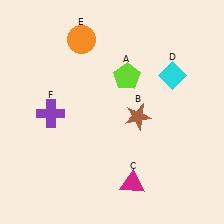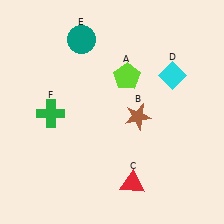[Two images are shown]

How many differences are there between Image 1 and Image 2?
There are 3 differences between the two images.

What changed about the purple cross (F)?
In Image 1, F is purple. In Image 2, it changed to green.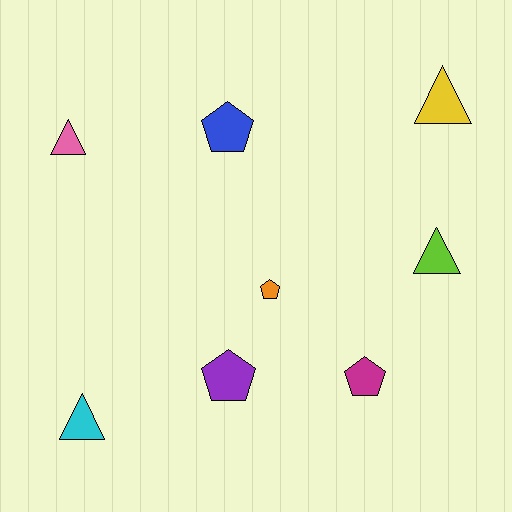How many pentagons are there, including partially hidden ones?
There are 4 pentagons.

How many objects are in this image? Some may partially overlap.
There are 8 objects.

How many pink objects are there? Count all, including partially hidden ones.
There is 1 pink object.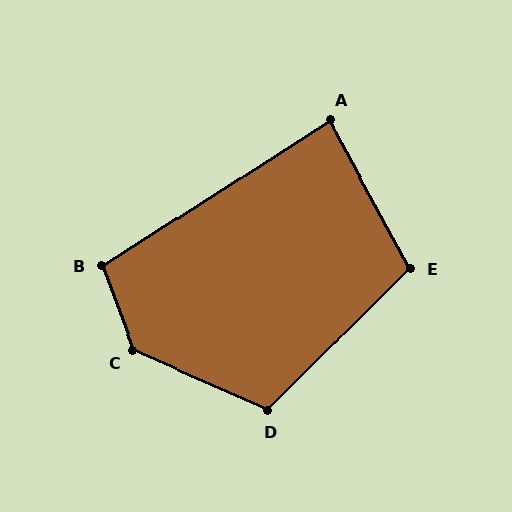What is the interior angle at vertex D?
Approximately 111 degrees (obtuse).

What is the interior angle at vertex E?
Approximately 107 degrees (obtuse).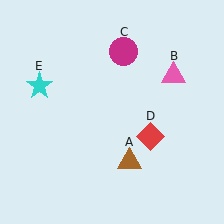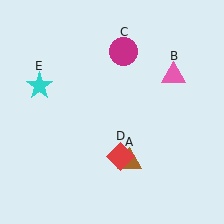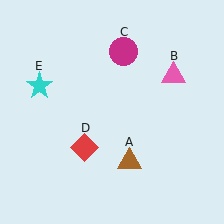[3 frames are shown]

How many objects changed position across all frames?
1 object changed position: red diamond (object D).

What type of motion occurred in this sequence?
The red diamond (object D) rotated clockwise around the center of the scene.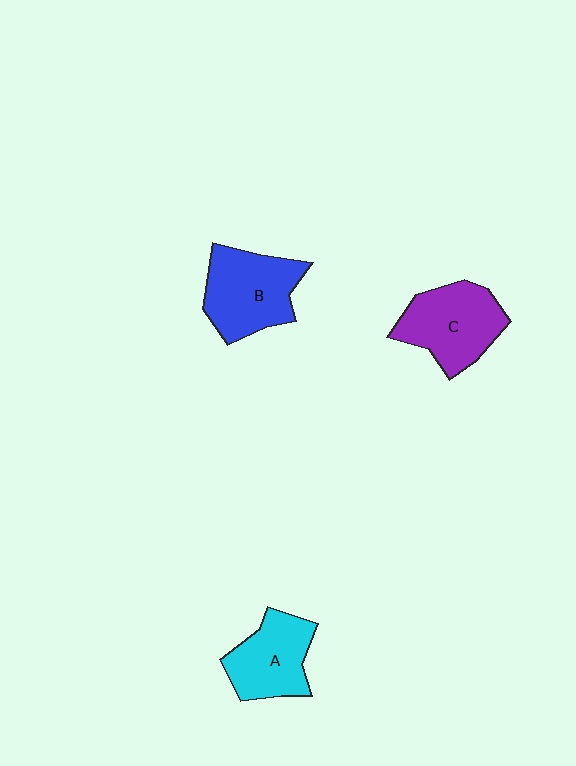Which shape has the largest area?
Shape B (blue).